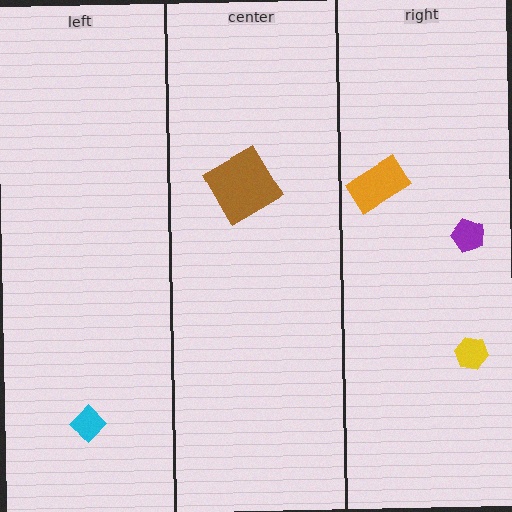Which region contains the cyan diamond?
The left region.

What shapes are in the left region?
The cyan diamond.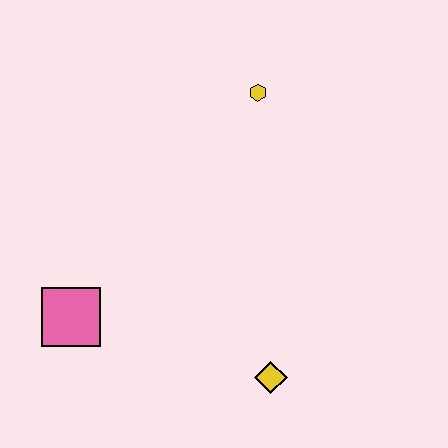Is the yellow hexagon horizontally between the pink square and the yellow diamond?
Yes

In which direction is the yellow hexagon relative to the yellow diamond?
The yellow hexagon is above the yellow diamond.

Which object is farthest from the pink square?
The yellow hexagon is farthest from the pink square.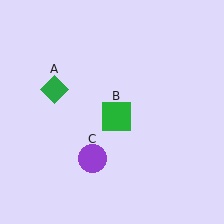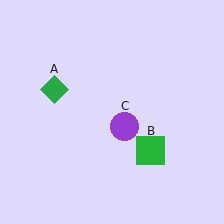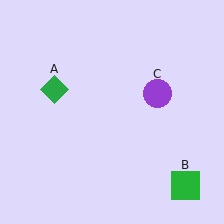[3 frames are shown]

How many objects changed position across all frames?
2 objects changed position: green square (object B), purple circle (object C).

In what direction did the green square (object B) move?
The green square (object B) moved down and to the right.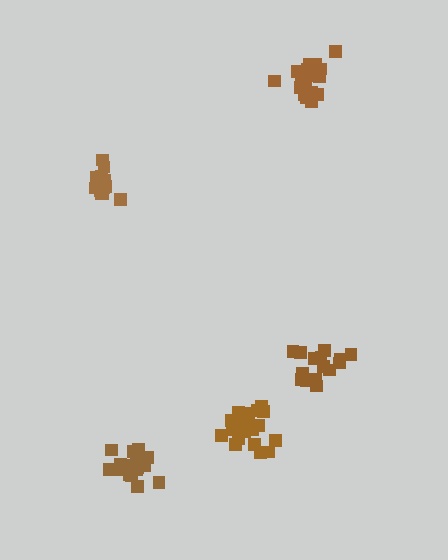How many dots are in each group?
Group 1: 20 dots, Group 2: 21 dots, Group 3: 15 dots, Group 4: 20 dots, Group 5: 15 dots (91 total).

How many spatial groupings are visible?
There are 5 spatial groupings.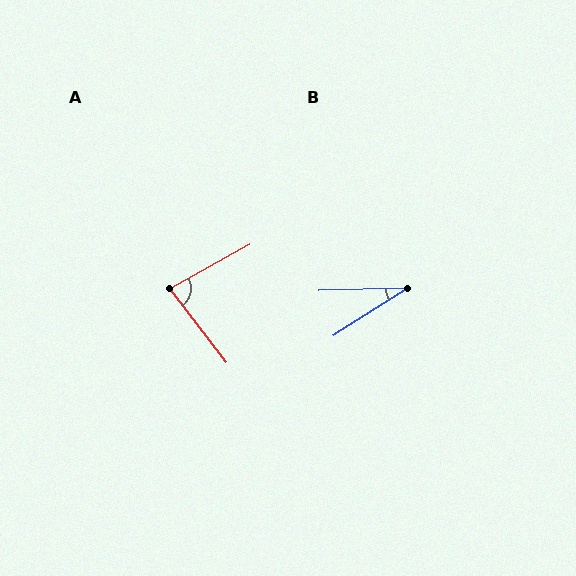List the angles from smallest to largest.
B (31°), A (81°).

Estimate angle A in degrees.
Approximately 81 degrees.